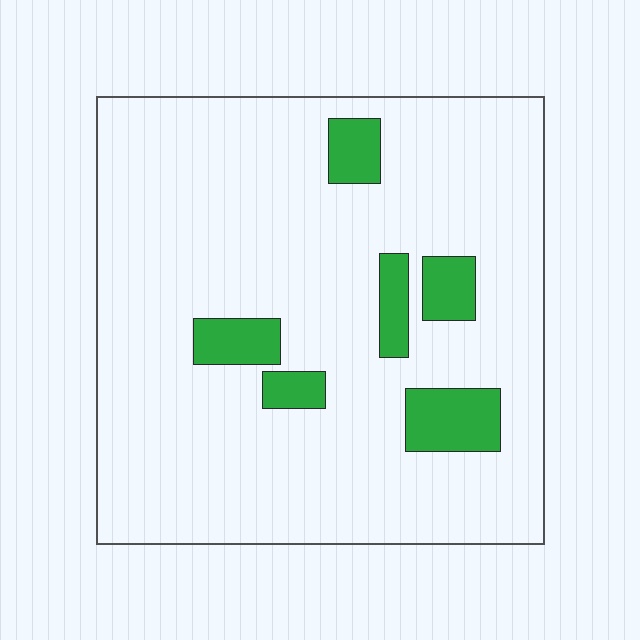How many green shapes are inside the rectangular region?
6.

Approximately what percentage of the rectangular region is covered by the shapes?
Approximately 10%.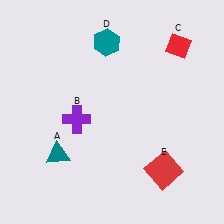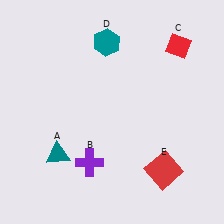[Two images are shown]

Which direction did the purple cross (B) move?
The purple cross (B) moved down.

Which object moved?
The purple cross (B) moved down.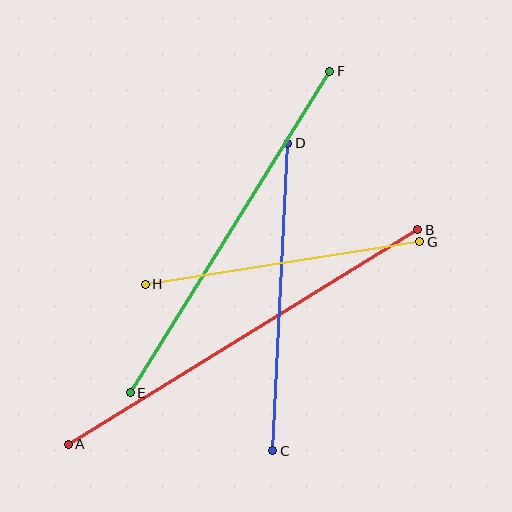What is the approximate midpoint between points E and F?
The midpoint is at approximately (230, 232) pixels.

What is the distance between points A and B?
The distance is approximately 410 pixels.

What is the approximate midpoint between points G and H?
The midpoint is at approximately (283, 263) pixels.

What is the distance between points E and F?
The distance is approximately 379 pixels.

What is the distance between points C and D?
The distance is approximately 308 pixels.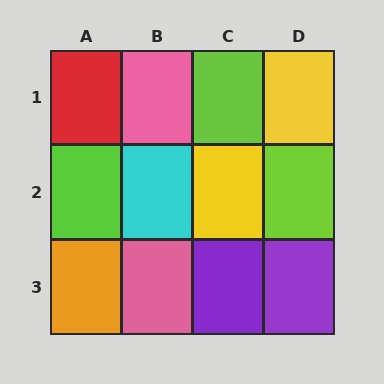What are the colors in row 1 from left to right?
Red, pink, lime, yellow.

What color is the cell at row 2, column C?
Yellow.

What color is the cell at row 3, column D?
Purple.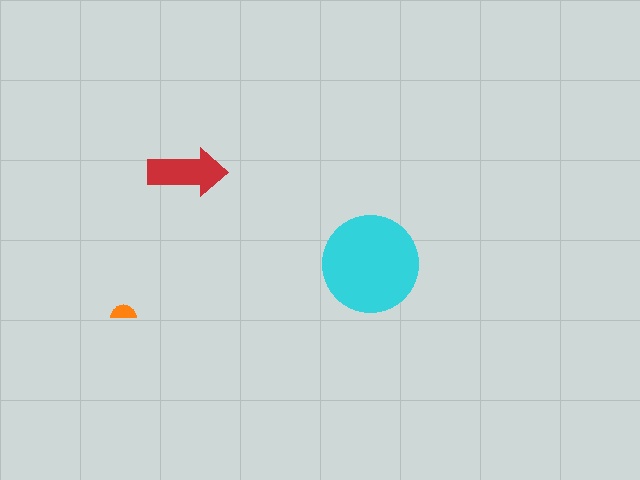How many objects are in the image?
There are 3 objects in the image.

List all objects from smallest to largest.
The orange semicircle, the red arrow, the cyan circle.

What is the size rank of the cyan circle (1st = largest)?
1st.